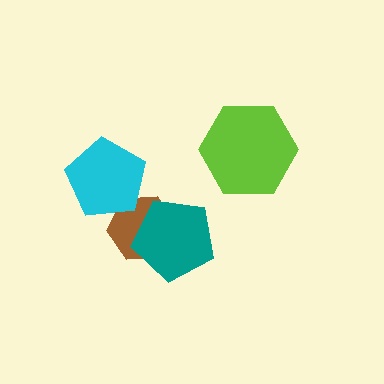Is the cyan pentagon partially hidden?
No, no other shape covers it.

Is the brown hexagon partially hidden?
Yes, it is partially covered by another shape.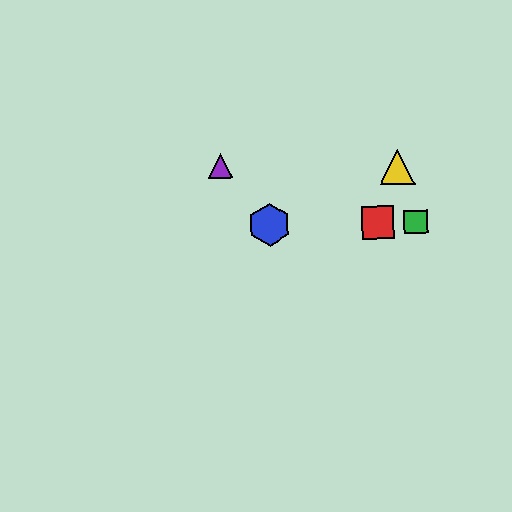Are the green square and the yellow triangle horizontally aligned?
No, the green square is at y≈222 and the yellow triangle is at y≈167.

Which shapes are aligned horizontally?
The red square, the blue hexagon, the green square are aligned horizontally.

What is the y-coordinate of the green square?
The green square is at y≈222.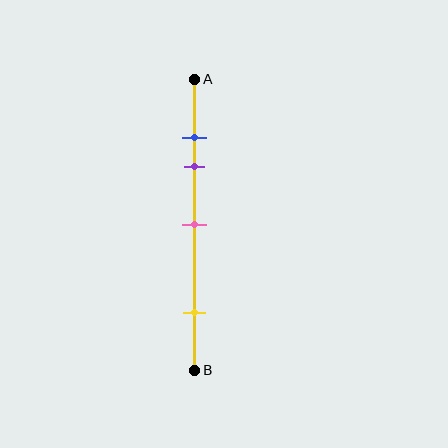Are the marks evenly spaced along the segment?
No, the marks are not evenly spaced.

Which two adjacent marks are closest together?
The blue and purple marks are the closest adjacent pair.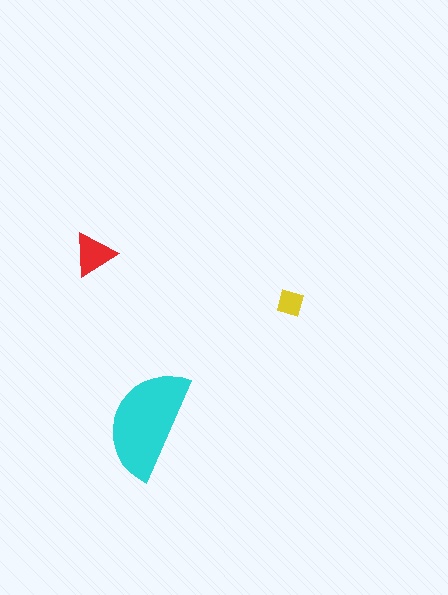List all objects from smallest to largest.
The yellow diamond, the red triangle, the cyan semicircle.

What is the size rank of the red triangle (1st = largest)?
2nd.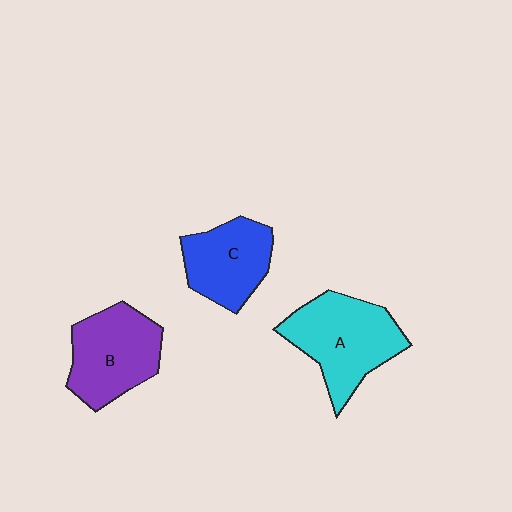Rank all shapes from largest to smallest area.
From largest to smallest: A (cyan), B (purple), C (blue).